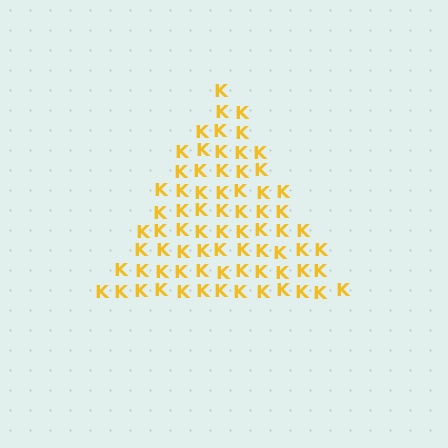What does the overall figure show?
The overall figure shows a triangle.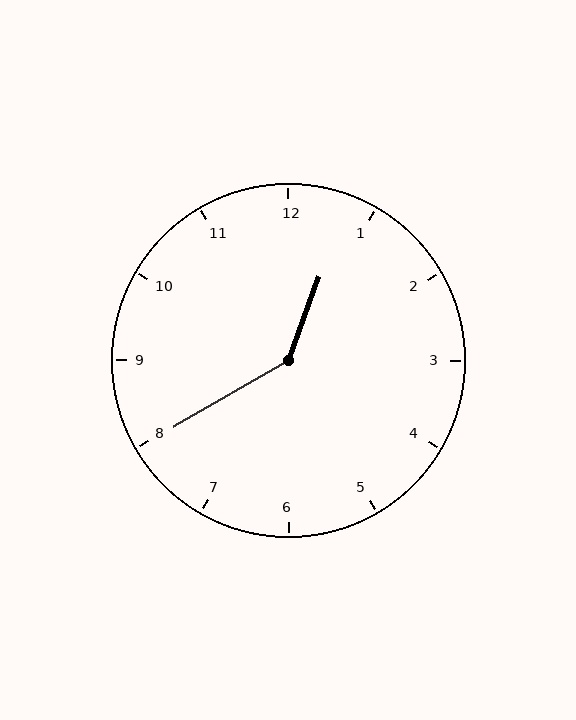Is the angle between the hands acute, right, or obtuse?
It is obtuse.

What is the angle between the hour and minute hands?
Approximately 140 degrees.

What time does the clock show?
12:40.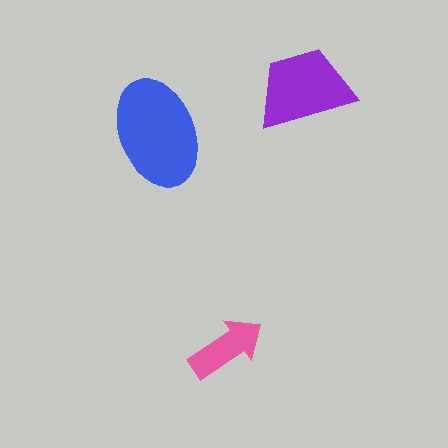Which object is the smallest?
The pink arrow.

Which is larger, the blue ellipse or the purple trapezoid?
The blue ellipse.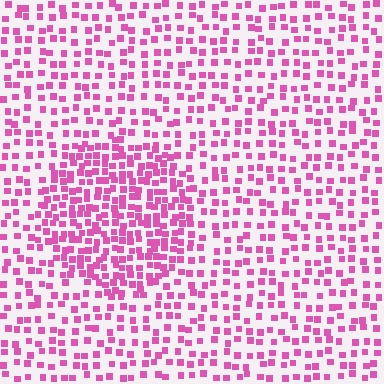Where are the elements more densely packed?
The elements are more densely packed inside the circle boundary.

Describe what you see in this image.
The image contains small pink elements arranged at two different densities. A circle-shaped region is visible where the elements are more densely packed than the surrounding area.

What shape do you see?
I see a circle.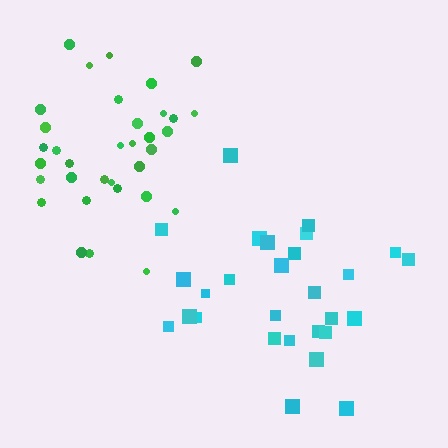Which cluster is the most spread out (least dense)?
Cyan.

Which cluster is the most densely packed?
Green.